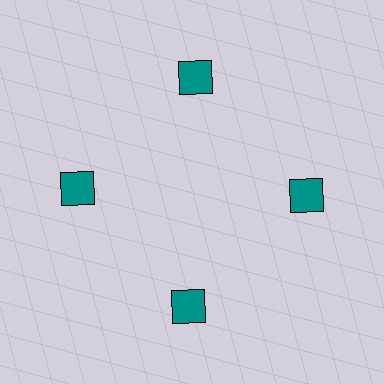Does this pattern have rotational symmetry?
Yes, this pattern has 4-fold rotational symmetry. It looks the same after rotating 90 degrees around the center.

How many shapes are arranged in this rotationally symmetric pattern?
There are 4 shapes, arranged in 4 groups of 1.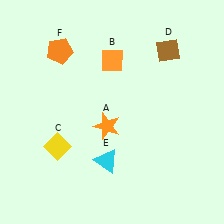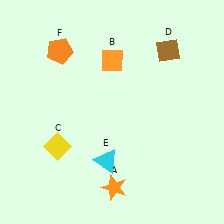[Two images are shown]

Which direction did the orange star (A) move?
The orange star (A) moved down.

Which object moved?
The orange star (A) moved down.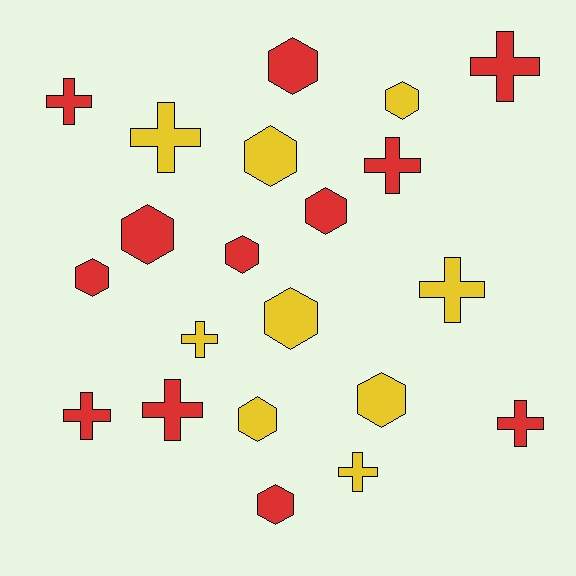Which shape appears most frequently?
Hexagon, with 11 objects.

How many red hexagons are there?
There are 6 red hexagons.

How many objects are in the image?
There are 21 objects.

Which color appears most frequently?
Red, with 12 objects.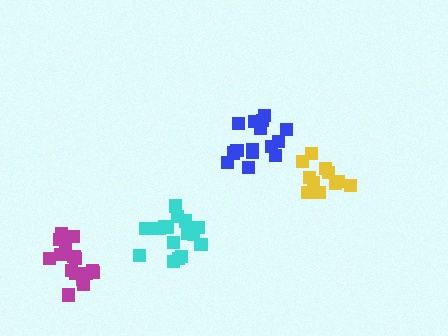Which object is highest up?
The blue cluster is topmost.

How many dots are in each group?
Group 1: 11 dots, Group 2: 17 dots, Group 3: 15 dots, Group 4: 16 dots (59 total).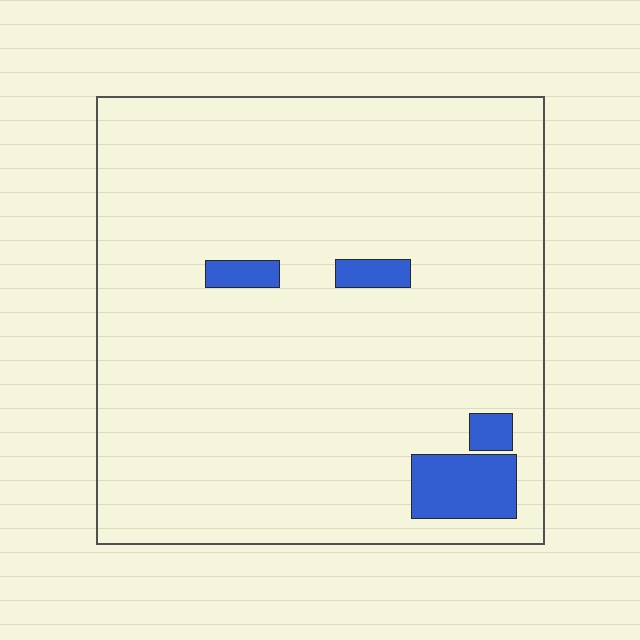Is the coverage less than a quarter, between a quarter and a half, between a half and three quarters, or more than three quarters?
Less than a quarter.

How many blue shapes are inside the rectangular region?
4.